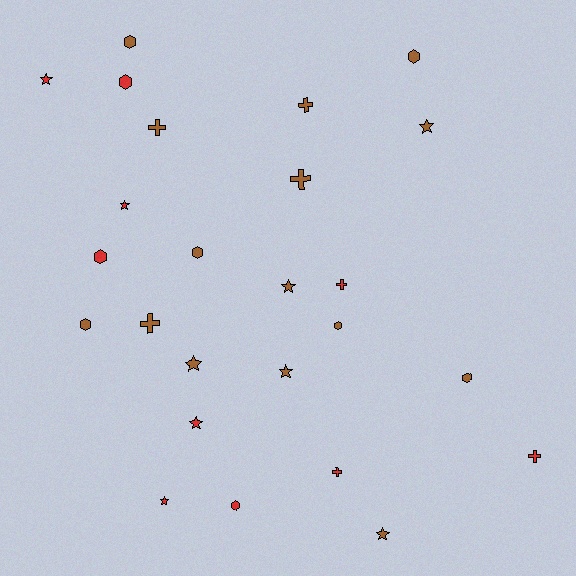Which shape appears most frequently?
Star, with 9 objects.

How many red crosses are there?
There are 3 red crosses.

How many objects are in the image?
There are 25 objects.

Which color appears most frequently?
Brown, with 15 objects.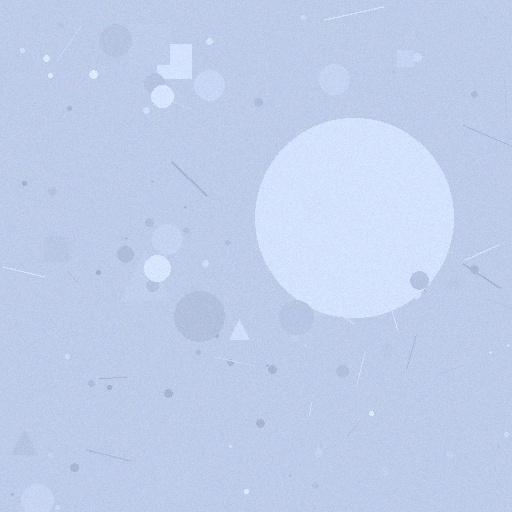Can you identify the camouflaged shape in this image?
The camouflaged shape is a circle.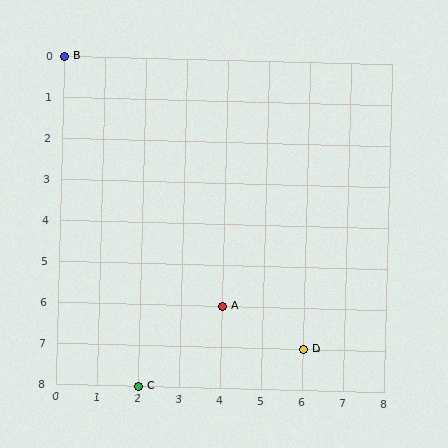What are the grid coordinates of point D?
Point D is at grid coordinates (6, 7).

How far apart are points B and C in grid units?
Points B and C are 2 columns and 8 rows apart (about 8.2 grid units diagonally).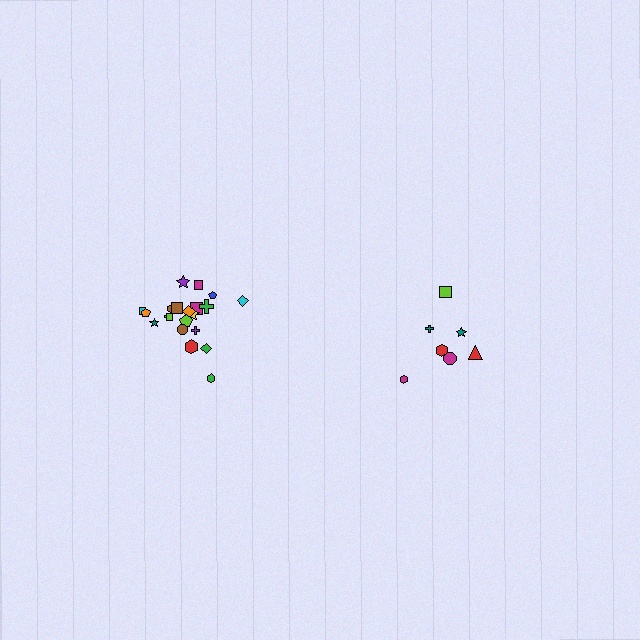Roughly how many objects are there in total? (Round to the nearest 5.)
Roughly 30 objects in total.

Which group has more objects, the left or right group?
The left group.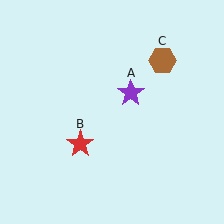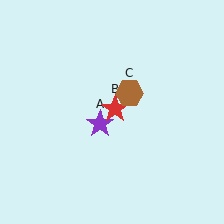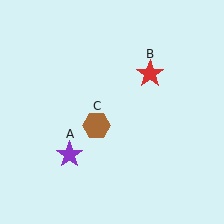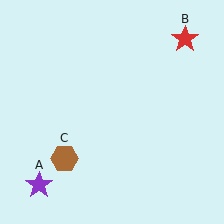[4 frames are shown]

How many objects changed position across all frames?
3 objects changed position: purple star (object A), red star (object B), brown hexagon (object C).